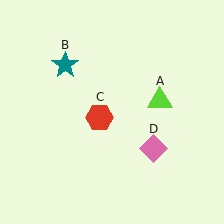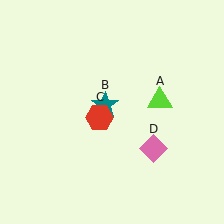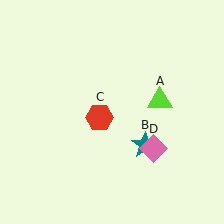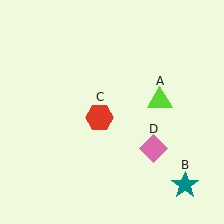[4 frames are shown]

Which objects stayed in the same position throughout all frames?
Lime triangle (object A) and red hexagon (object C) and pink diamond (object D) remained stationary.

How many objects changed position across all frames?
1 object changed position: teal star (object B).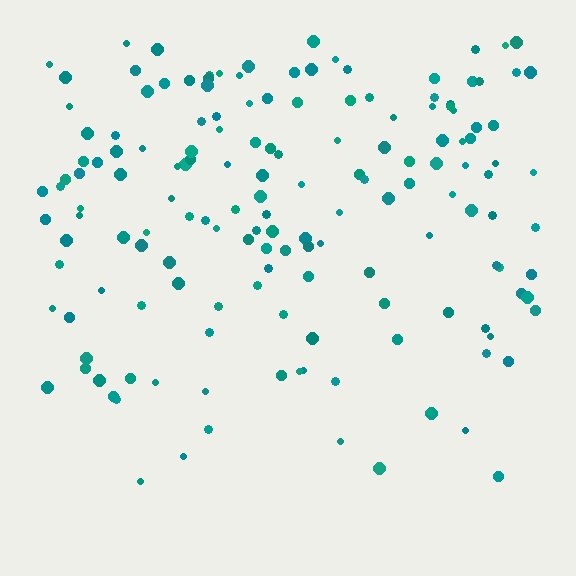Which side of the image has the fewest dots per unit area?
The bottom.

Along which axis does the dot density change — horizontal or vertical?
Vertical.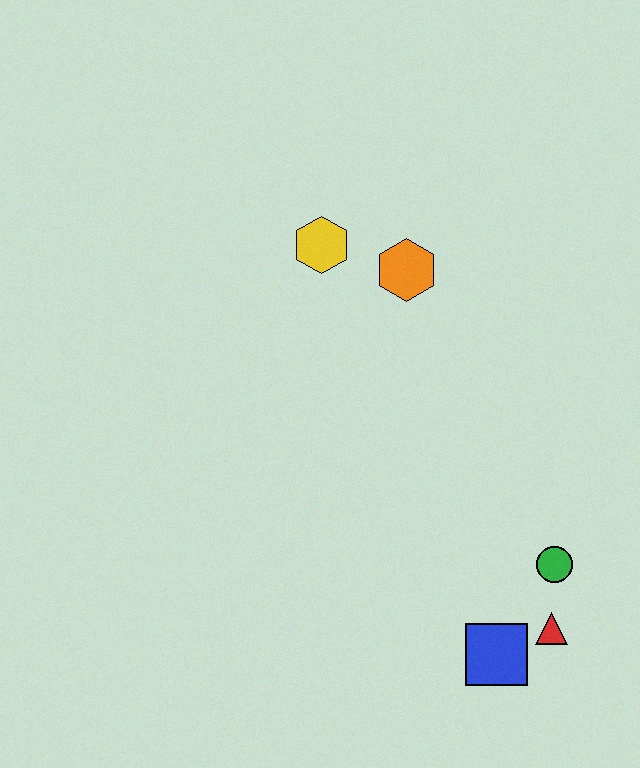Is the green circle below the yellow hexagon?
Yes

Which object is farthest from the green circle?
The yellow hexagon is farthest from the green circle.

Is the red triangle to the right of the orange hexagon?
Yes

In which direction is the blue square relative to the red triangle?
The blue square is to the left of the red triangle.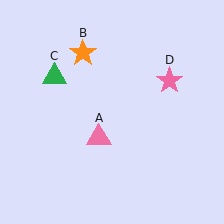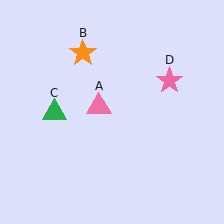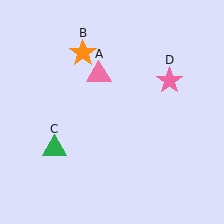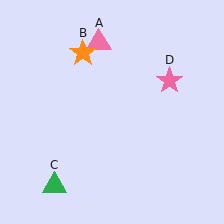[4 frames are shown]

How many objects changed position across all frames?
2 objects changed position: pink triangle (object A), green triangle (object C).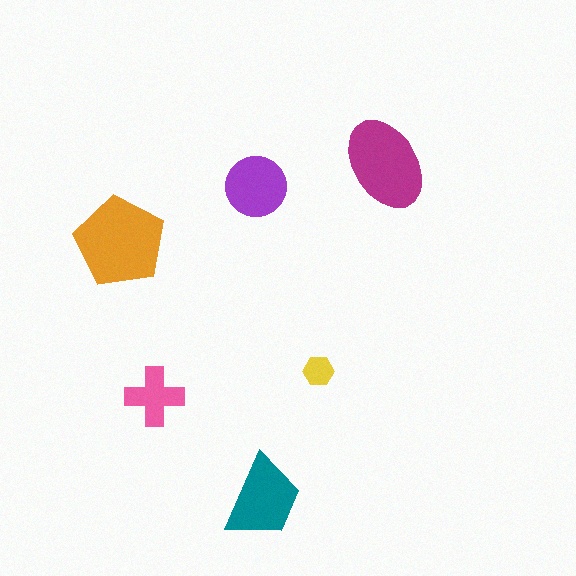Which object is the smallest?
The yellow hexagon.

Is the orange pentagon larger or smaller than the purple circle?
Larger.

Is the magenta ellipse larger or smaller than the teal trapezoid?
Larger.